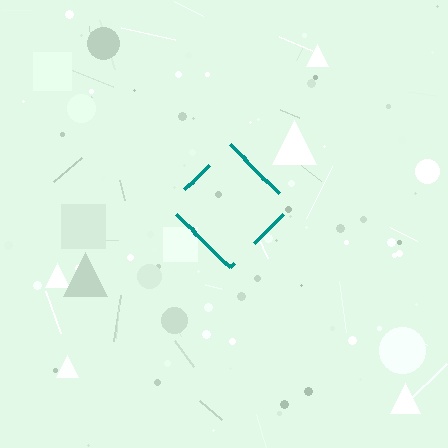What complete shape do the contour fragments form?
The contour fragments form a diamond.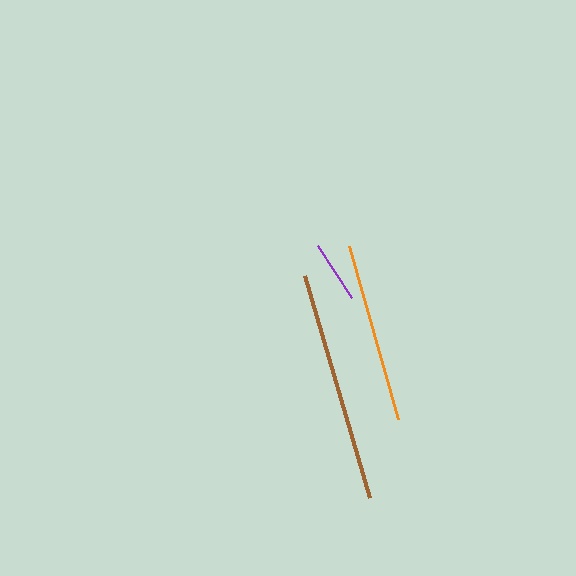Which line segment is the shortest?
The purple line is the shortest at approximately 62 pixels.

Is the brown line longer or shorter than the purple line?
The brown line is longer than the purple line.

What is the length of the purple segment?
The purple segment is approximately 62 pixels long.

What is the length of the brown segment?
The brown segment is approximately 231 pixels long.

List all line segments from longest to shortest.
From longest to shortest: brown, orange, purple.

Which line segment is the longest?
The brown line is the longest at approximately 231 pixels.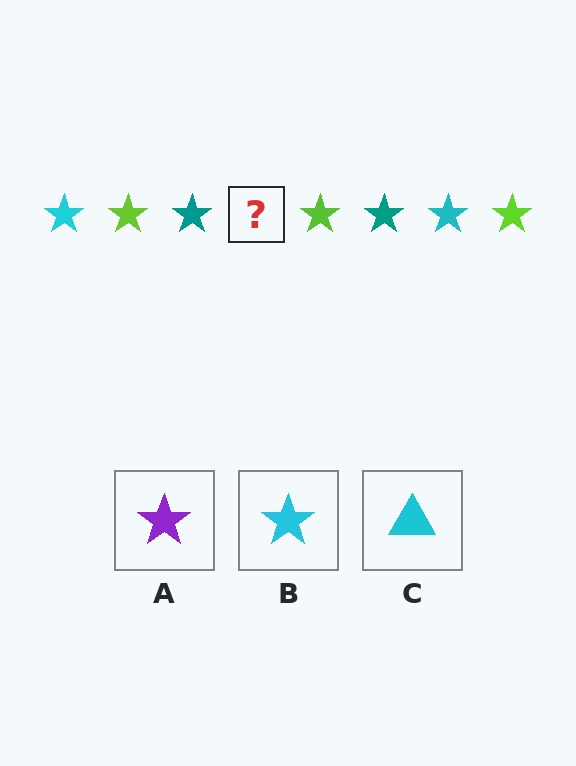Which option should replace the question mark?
Option B.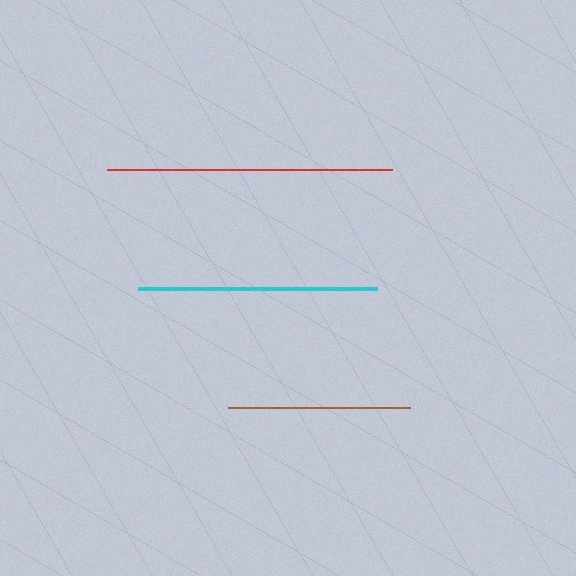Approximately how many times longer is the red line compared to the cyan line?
The red line is approximately 1.2 times the length of the cyan line.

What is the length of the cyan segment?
The cyan segment is approximately 239 pixels long.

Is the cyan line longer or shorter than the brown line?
The cyan line is longer than the brown line.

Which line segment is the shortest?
The brown line is the shortest at approximately 182 pixels.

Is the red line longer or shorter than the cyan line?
The red line is longer than the cyan line.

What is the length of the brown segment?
The brown segment is approximately 182 pixels long.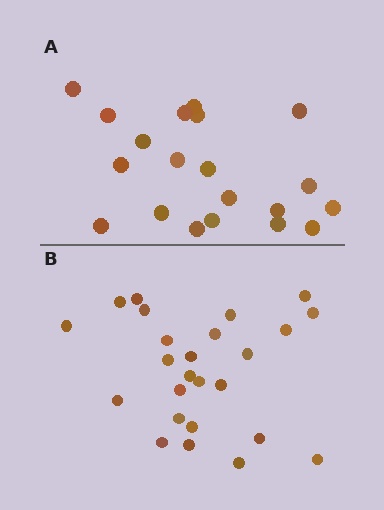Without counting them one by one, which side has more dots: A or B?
Region B (the bottom region) has more dots.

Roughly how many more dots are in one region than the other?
Region B has about 5 more dots than region A.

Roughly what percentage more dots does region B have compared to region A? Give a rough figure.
About 25% more.